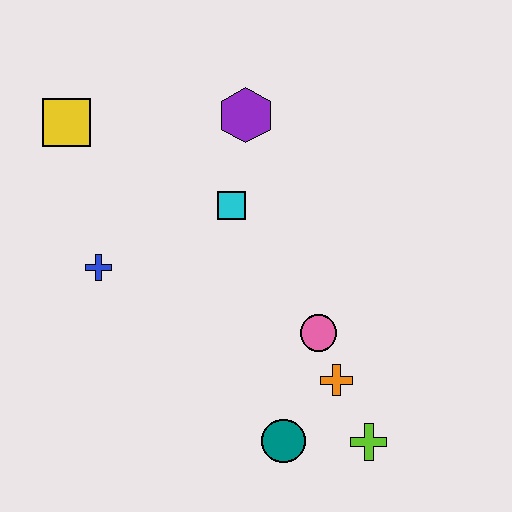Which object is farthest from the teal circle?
The yellow square is farthest from the teal circle.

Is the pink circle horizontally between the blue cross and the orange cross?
Yes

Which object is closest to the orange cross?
The pink circle is closest to the orange cross.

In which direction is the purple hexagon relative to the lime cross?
The purple hexagon is above the lime cross.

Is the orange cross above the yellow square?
No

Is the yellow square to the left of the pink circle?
Yes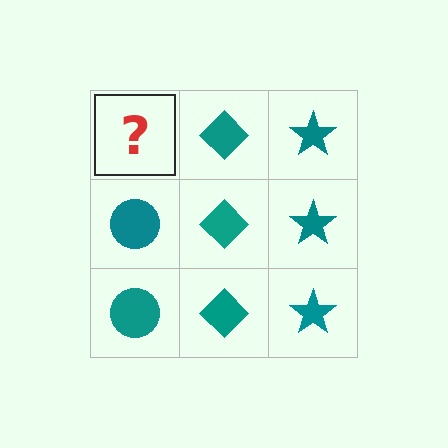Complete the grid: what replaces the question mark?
The question mark should be replaced with a teal circle.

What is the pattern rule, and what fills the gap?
The rule is that each column has a consistent shape. The gap should be filled with a teal circle.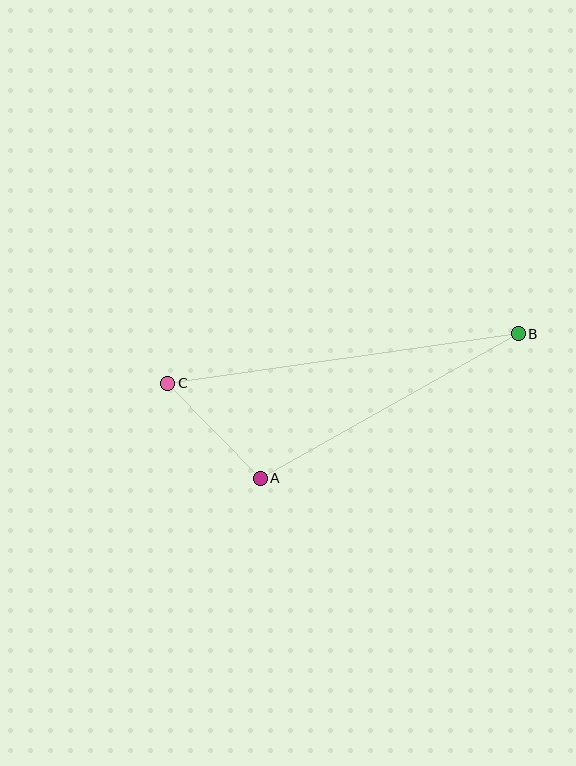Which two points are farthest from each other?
Points B and C are farthest from each other.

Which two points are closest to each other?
Points A and C are closest to each other.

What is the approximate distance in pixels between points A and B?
The distance between A and B is approximately 296 pixels.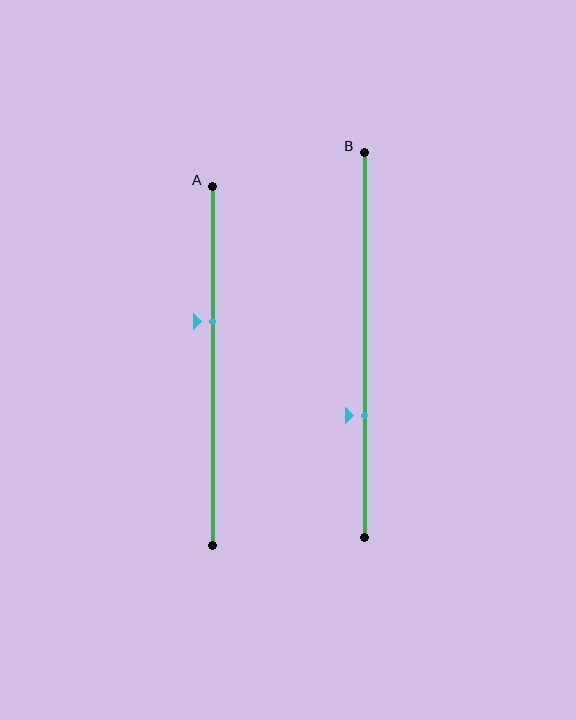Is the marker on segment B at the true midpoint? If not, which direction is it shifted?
No, the marker on segment B is shifted downward by about 18% of the segment length.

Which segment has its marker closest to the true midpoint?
Segment A has its marker closest to the true midpoint.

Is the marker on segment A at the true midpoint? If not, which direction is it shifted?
No, the marker on segment A is shifted upward by about 12% of the segment length.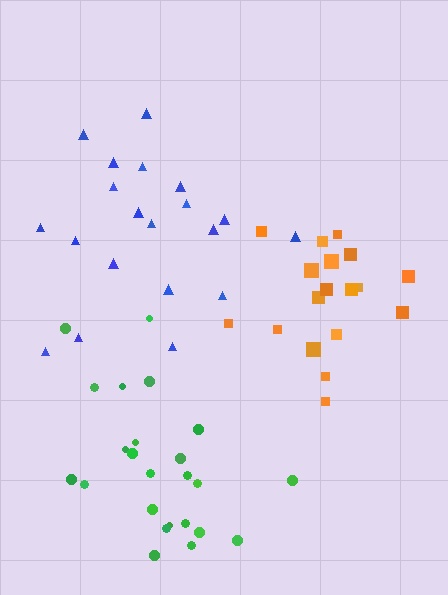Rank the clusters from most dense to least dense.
orange, green, blue.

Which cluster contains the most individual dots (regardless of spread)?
Green (24).